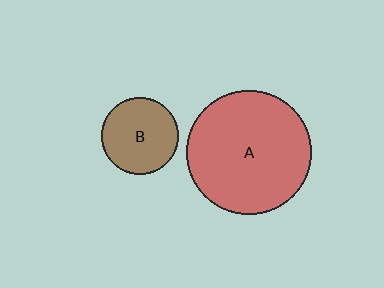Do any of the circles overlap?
No, none of the circles overlap.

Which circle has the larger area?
Circle A (red).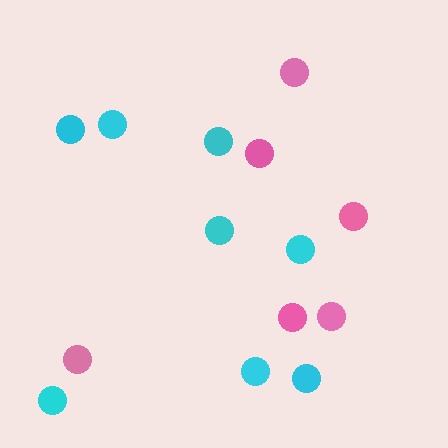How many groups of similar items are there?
There are 2 groups: one group of cyan circles (8) and one group of pink circles (6).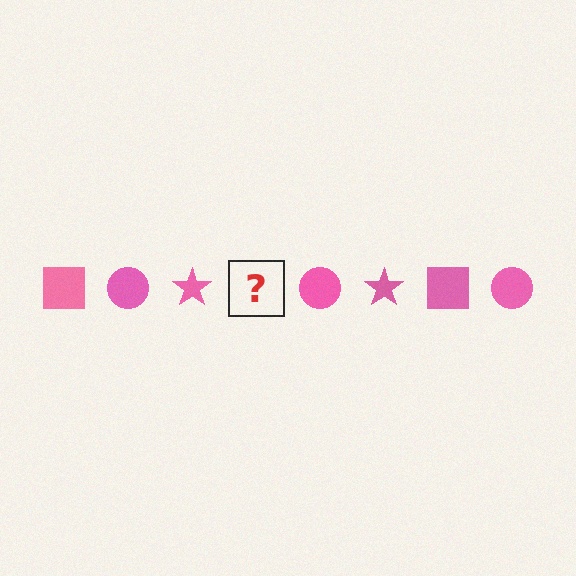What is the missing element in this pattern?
The missing element is a pink square.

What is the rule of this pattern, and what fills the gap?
The rule is that the pattern cycles through square, circle, star shapes in pink. The gap should be filled with a pink square.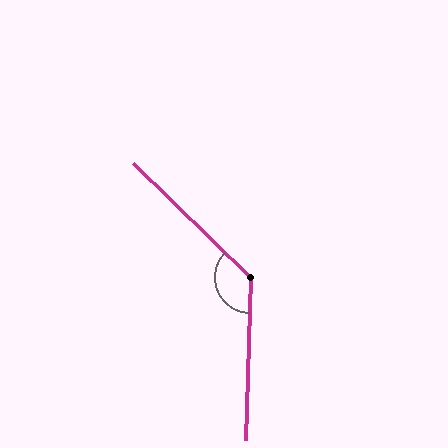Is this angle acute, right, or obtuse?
It is obtuse.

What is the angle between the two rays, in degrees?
Approximately 133 degrees.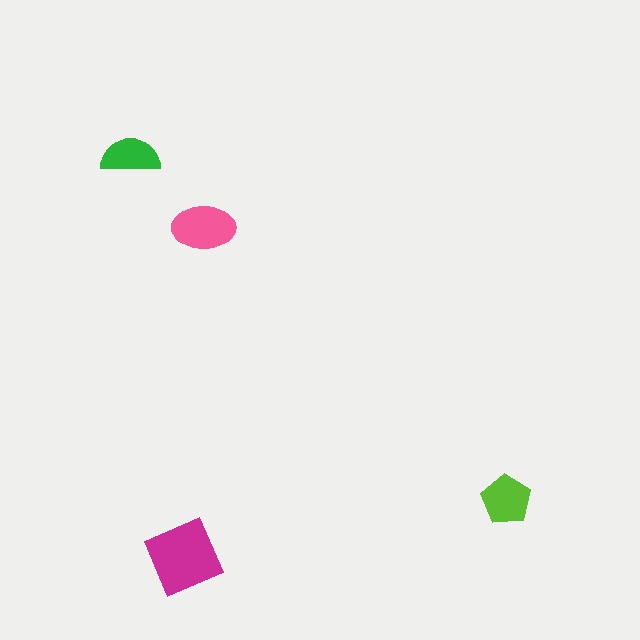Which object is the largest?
The magenta diamond.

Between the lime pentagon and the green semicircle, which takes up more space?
The lime pentagon.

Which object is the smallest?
The green semicircle.